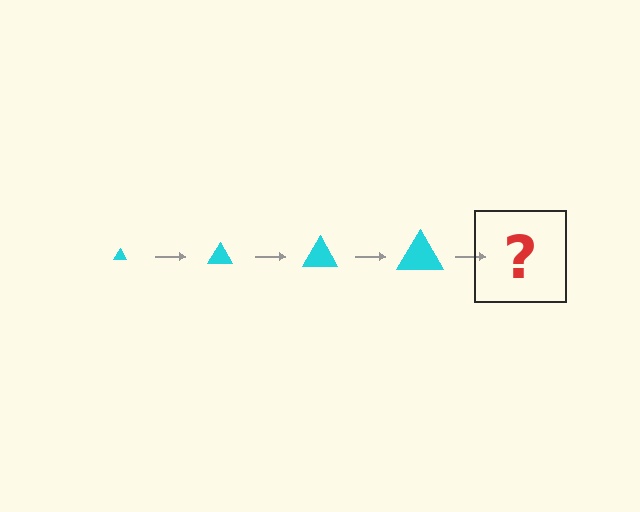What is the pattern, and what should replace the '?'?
The pattern is that the triangle gets progressively larger each step. The '?' should be a cyan triangle, larger than the previous one.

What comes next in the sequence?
The next element should be a cyan triangle, larger than the previous one.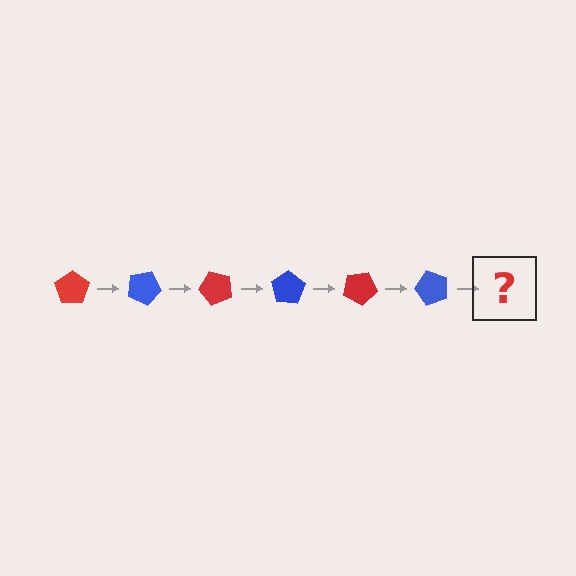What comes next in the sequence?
The next element should be a red pentagon, rotated 150 degrees from the start.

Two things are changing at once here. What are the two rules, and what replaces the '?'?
The two rules are that it rotates 25 degrees each step and the color cycles through red and blue. The '?' should be a red pentagon, rotated 150 degrees from the start.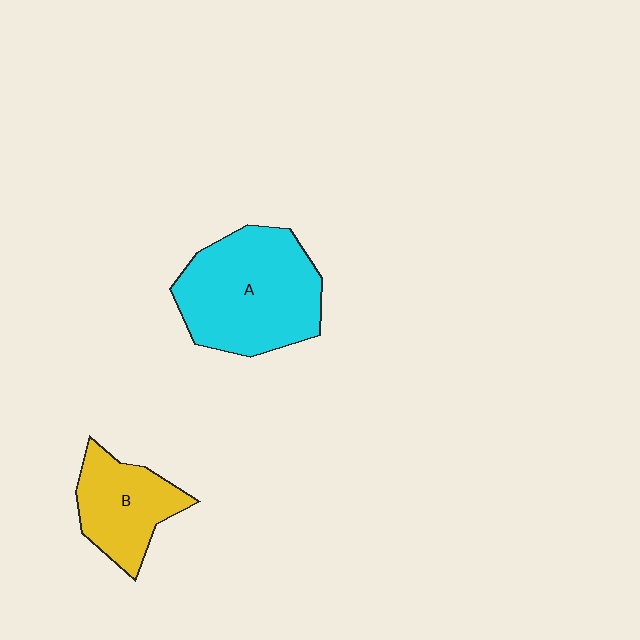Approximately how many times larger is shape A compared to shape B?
Approximately 1.7 times.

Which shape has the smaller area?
Shape B (yellow).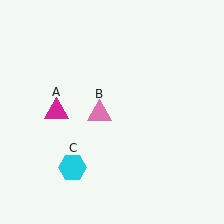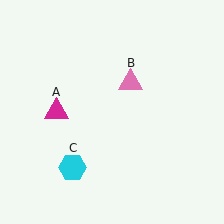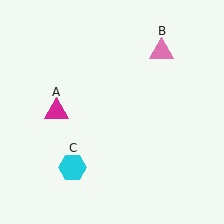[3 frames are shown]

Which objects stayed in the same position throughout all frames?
Magenta triangle (object A) and cyan hexagon (object C) remained stationary.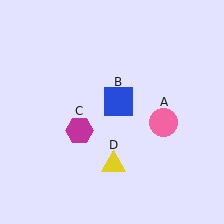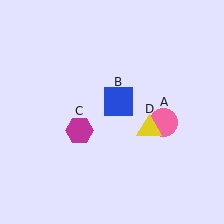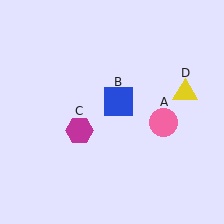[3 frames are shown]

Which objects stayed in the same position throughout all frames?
Pink circle (object A) and blue square (object B) and magenta hexagon (object C) remained stationary.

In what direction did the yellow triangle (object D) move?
The yellow triangle (object D) moved up and to the right.